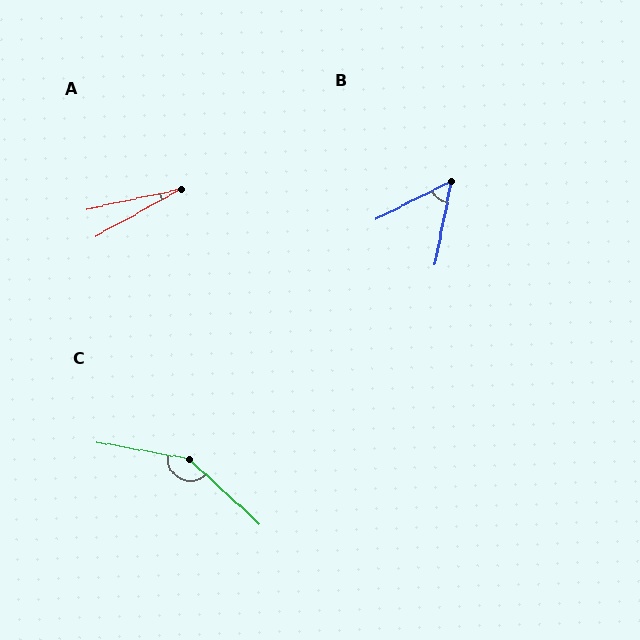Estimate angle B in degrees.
Approximately 53 degrees.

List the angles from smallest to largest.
A (17°), B (53°), C (147°).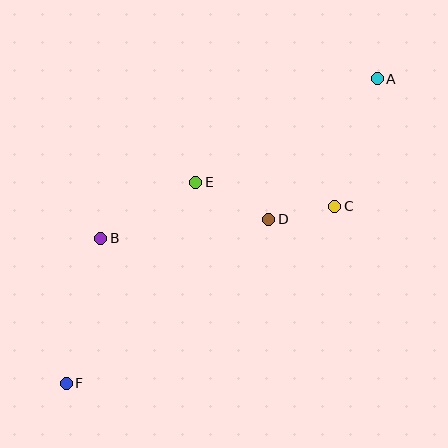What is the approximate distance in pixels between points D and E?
The distance between D and E is approximately 82 pixels.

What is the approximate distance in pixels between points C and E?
The distance between C and E is approximately 141 pixels.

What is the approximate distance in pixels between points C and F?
The distance between C and F is approximately 322 pixels.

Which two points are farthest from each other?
Points A and F are farthest from each other.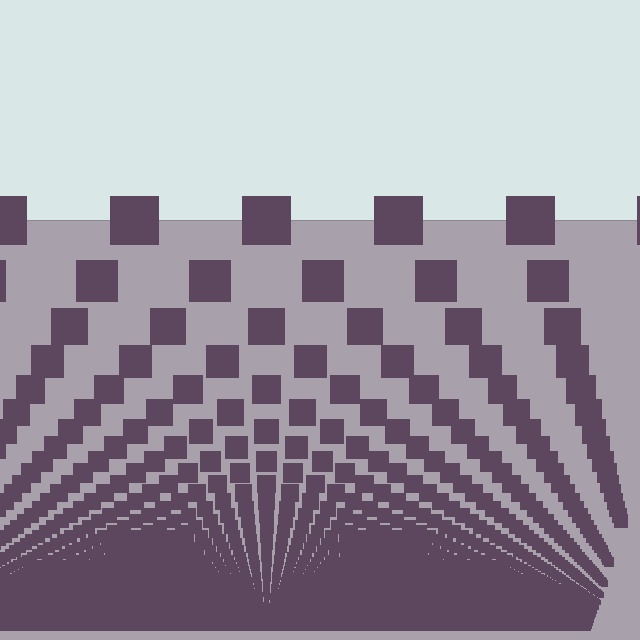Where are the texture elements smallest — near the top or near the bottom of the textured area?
Near the bottom.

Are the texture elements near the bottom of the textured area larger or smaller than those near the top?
Smaller. The gradient is inverted — elements near the bottom are smaller and denser.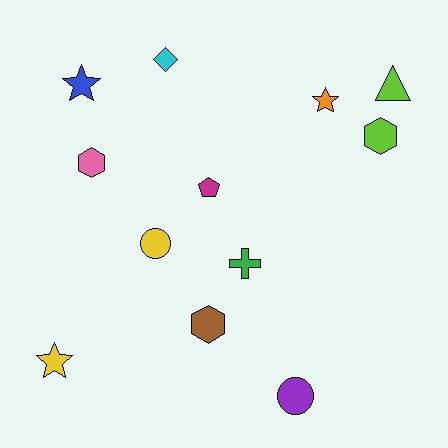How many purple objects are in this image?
There is 1 purple object.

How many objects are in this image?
There are 12 objects.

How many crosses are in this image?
There is 1 cross.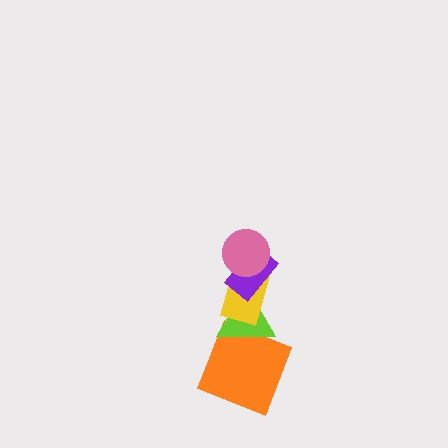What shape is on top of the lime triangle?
The yellow rectangle is on top of the lime triangle.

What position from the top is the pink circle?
The pink circle is 1st from the top.